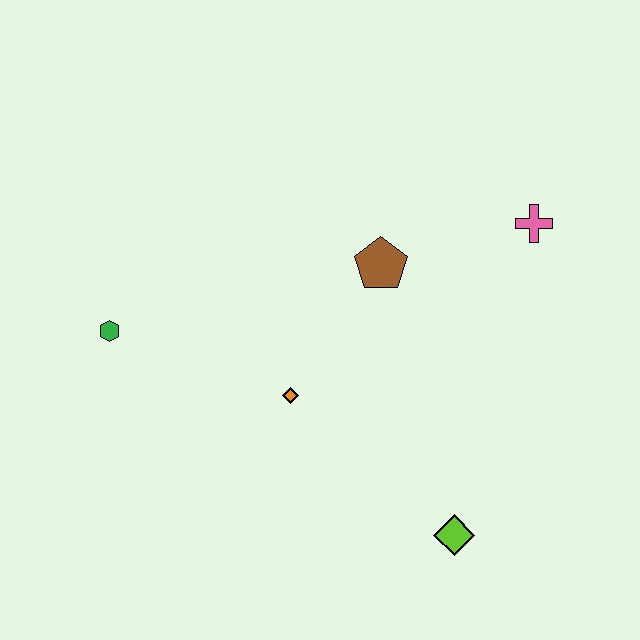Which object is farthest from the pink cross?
The green hexagon is farthest from the pink cross.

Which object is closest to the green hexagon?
The orange diamond is closest to the green hexagon.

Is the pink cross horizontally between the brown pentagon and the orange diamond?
No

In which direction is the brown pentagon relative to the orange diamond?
The brown pentagon is above the orange diamond.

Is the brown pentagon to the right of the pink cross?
No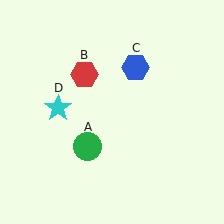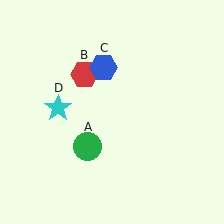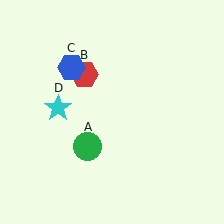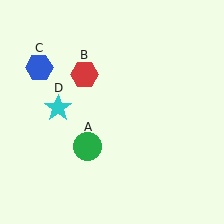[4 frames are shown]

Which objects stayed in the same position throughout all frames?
Green circle (object A) and red hexagon (object B) and cyan star (object D) remained stationary.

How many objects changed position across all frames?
1 object changed position: blue hexagon (object C).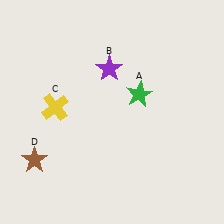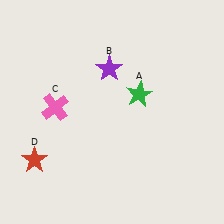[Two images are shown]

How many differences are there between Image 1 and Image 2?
There are 2 differences between the two images.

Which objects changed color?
C changed from yellow to pink. D changed from brown to red.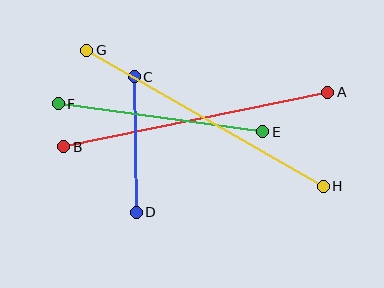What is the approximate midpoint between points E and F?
The midpoint is at approximately (161, 118) pixels.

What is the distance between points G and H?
The distance is approximately 273 pixels.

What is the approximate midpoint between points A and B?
The midpoint is at approximately (196, 119) pixels.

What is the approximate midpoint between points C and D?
The midpoint is at approximately (135, 144) pixels.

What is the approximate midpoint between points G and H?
The midpoint is at approximately (205, 118) pixels.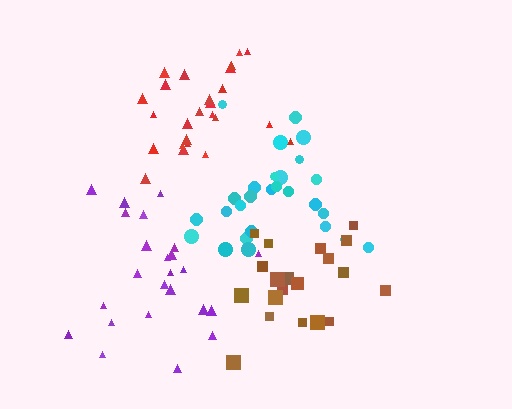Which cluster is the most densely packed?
Red.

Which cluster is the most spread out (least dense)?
Purple.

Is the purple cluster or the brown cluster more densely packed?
Brown.